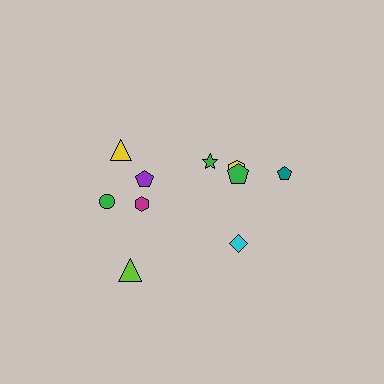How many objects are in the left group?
There are 6 objects.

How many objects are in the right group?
There are 4 objects.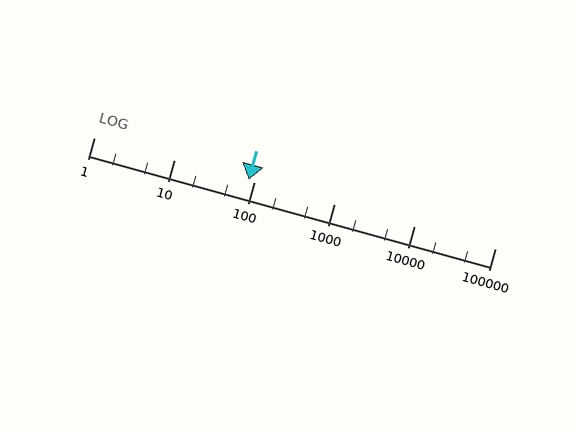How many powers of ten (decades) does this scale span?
The scale spans 5 decades, from 1 to 100000.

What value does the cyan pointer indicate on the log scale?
The pointer indicates approximately 85.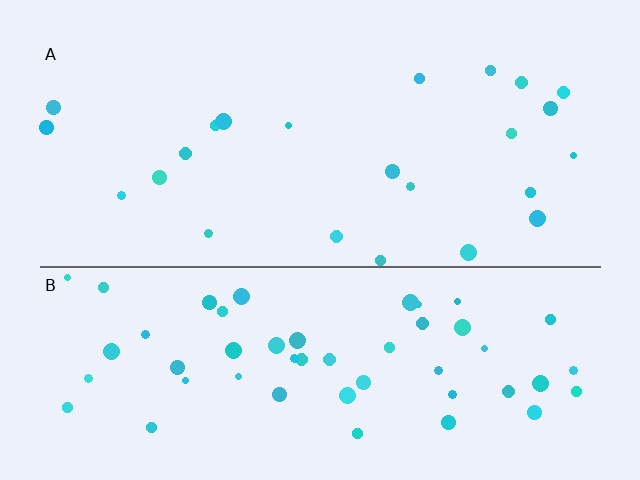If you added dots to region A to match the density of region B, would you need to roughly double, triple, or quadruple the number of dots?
Approximately double.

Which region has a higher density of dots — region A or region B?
B (the bottom).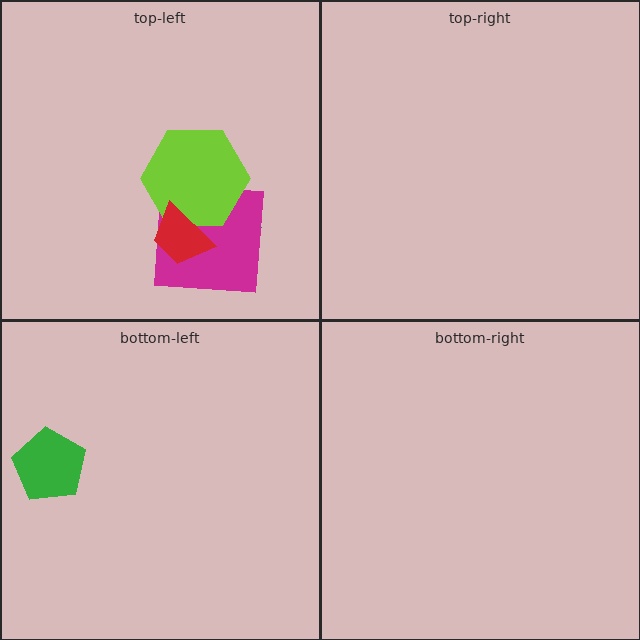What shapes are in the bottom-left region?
The green pentagon.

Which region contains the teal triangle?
The top-left region.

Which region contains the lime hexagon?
The top-left region.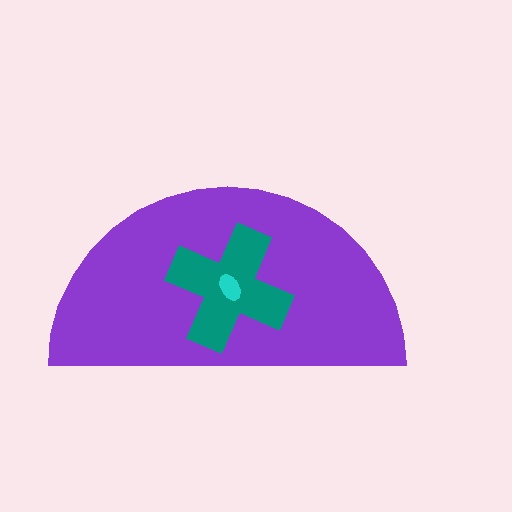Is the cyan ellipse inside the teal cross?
Yes.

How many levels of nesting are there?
3.